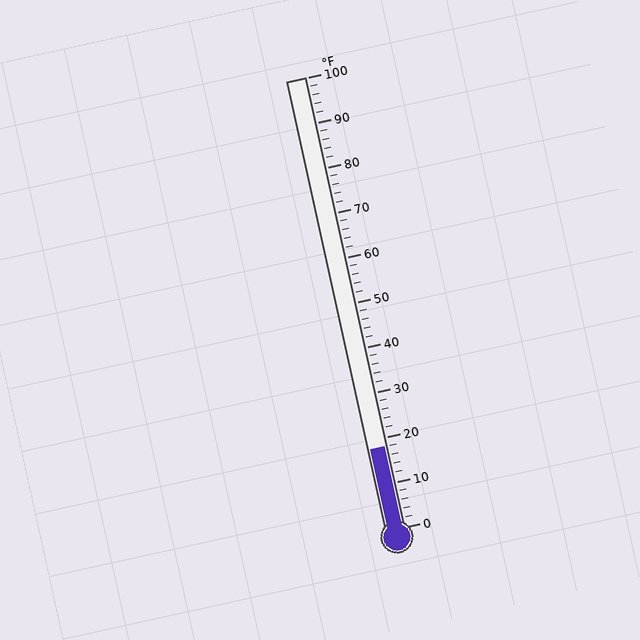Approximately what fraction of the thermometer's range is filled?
The thermometer is filled to approximately 20% of its range.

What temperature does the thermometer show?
The thermometer shows approximately 18°F.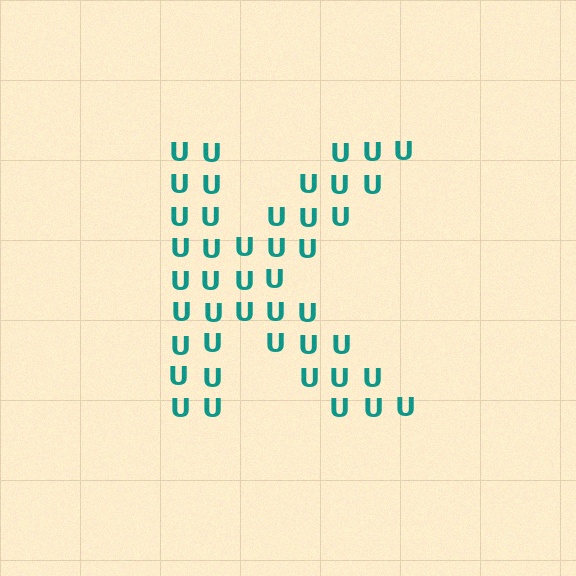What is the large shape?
The large shape is the letter K.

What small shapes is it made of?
It is made of small letter U's.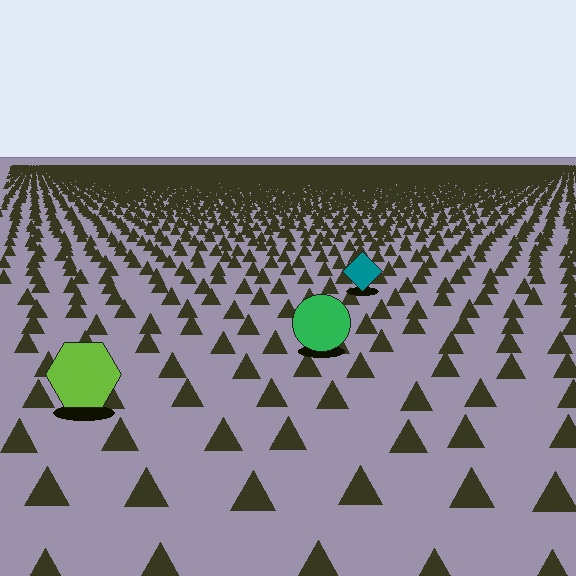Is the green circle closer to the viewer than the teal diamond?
Yes. The green circle is closer — you can tell from the texture gradient: the ground texture is coarser near it.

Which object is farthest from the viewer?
The teal diamond is farthest from the viewer. It appears smaller and the ground texture around it is denser.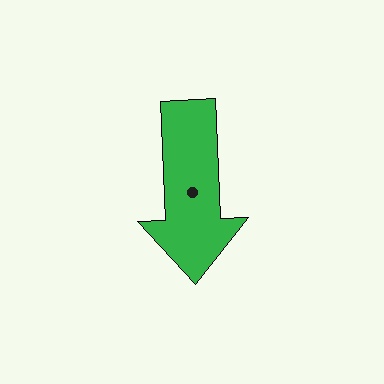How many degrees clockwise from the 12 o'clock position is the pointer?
Approximately 178 degrees.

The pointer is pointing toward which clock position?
Roughly 6 o'clock.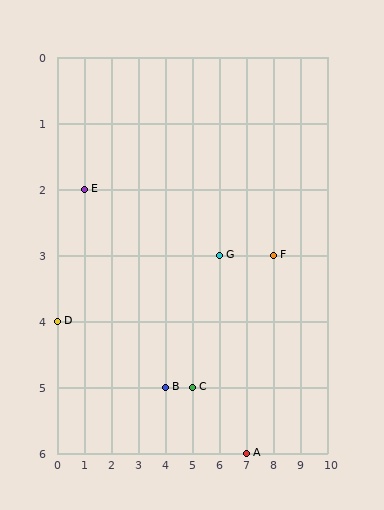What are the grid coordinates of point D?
Point D is at grid coordinates (0, 4).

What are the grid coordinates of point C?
Point C is at grid coordinates (5, 5).